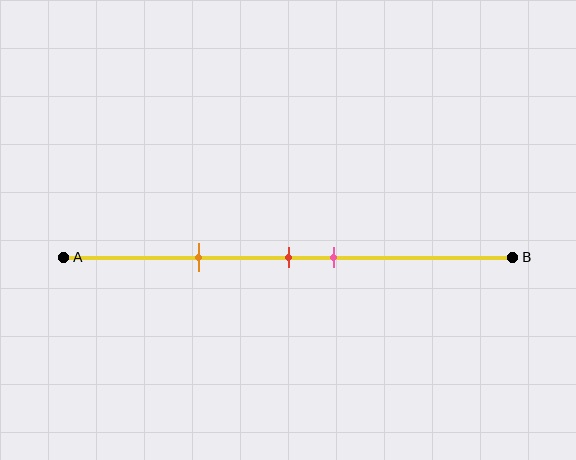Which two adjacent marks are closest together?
The red and pink marks are the closest adjacent pair.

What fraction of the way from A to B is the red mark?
The red mark is approximately 50% (0.5) of the way from A to B.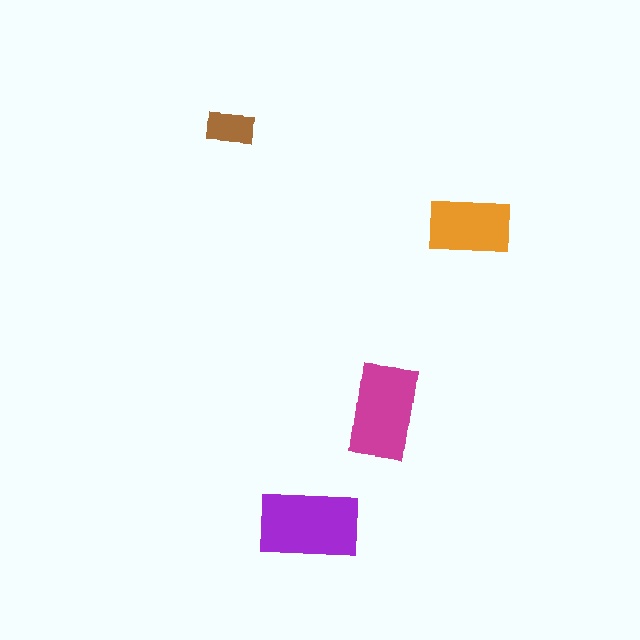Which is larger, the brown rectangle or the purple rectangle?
The purple one.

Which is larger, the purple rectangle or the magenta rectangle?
The purple one.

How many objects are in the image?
There are 4 objects in the image.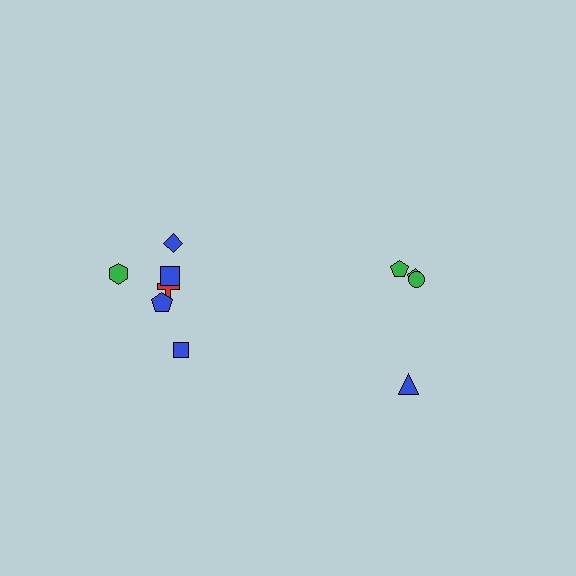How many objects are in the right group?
There are 4 objects.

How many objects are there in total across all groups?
There are 10 objects.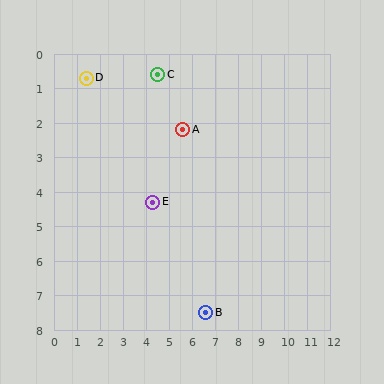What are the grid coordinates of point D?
Point D is at approximately (1.4, 0.7).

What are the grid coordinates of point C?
Point C is at approximately (4.5, 0.6).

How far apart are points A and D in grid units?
Points A and D are about 4.5 grid units apart.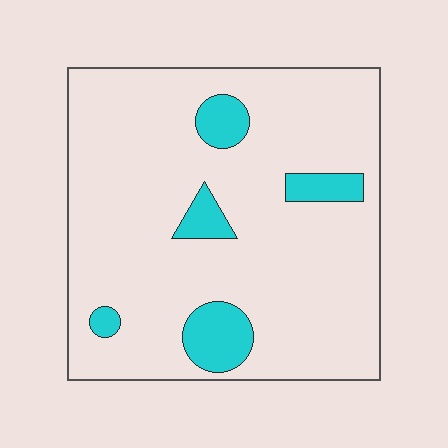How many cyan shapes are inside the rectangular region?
5.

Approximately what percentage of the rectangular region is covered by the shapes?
Approximately 10%.